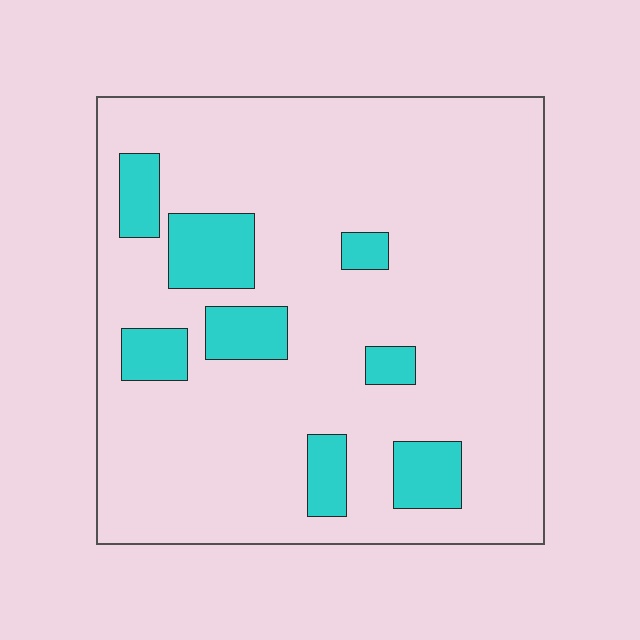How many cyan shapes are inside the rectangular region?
8.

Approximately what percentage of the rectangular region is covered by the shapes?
Approximately 15%.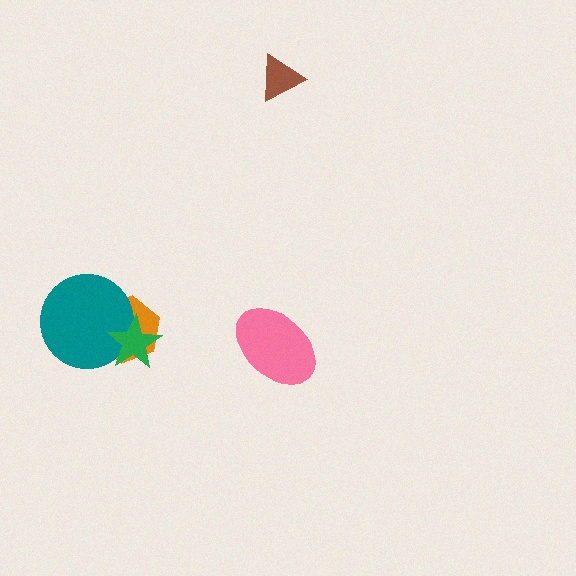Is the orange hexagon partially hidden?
Yes, it is partially covered by another shape.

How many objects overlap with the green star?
2 objects overlap with the green star.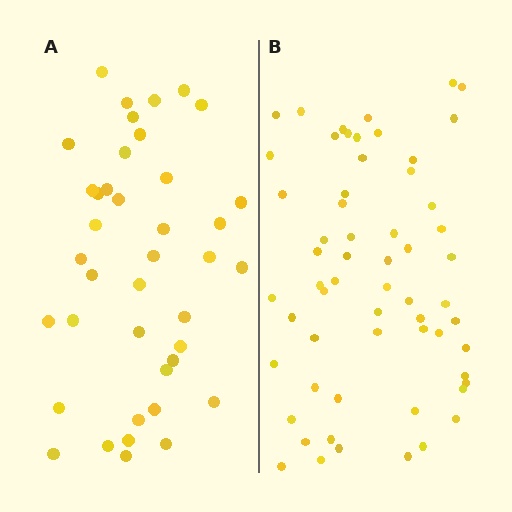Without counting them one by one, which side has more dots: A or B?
Region B (the right region) has more dots.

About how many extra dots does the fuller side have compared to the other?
Region B has approximately 20 more dots than region A.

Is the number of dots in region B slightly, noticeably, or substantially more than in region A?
Region B has substantially more. The ratio is roughly 1.5 to 1.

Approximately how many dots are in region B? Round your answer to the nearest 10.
About 60 dots.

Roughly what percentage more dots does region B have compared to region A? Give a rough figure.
About 50% more.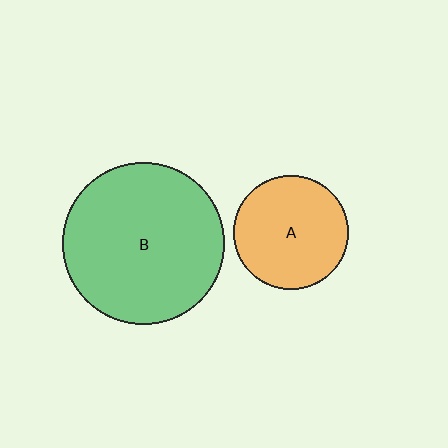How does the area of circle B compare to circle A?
Approximately 2.0 times.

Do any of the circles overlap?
No, none of the circles overlap.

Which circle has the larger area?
Circle B (green).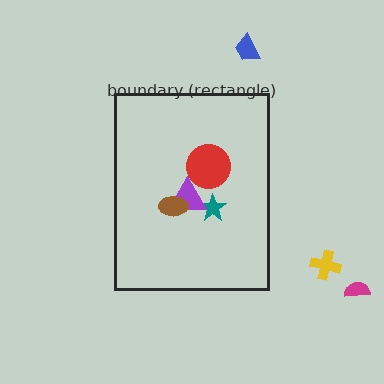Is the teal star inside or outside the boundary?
Inside.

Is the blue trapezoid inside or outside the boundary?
Outside.